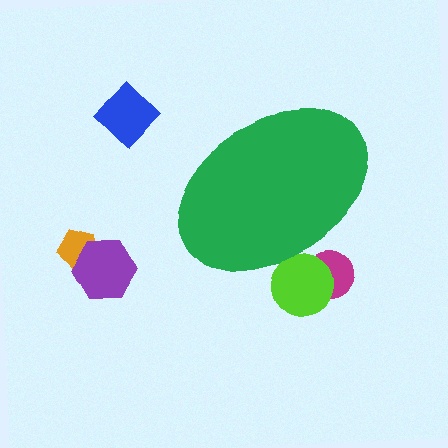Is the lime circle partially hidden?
Yes, the lime circle is partially hidden behind the green ellipse.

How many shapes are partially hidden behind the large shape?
2 shapes are partially hidden.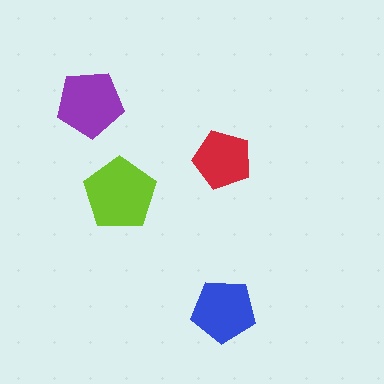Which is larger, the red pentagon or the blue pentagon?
The blue one.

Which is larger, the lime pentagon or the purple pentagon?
The lime one.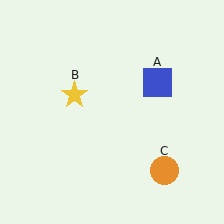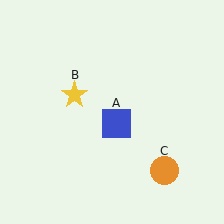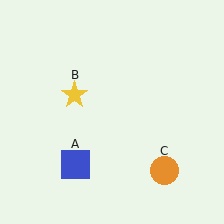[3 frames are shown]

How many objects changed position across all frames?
1 object changed position: blue square (object A).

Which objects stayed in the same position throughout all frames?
Yellow star (object B) and orange circle (object C) remained stationary.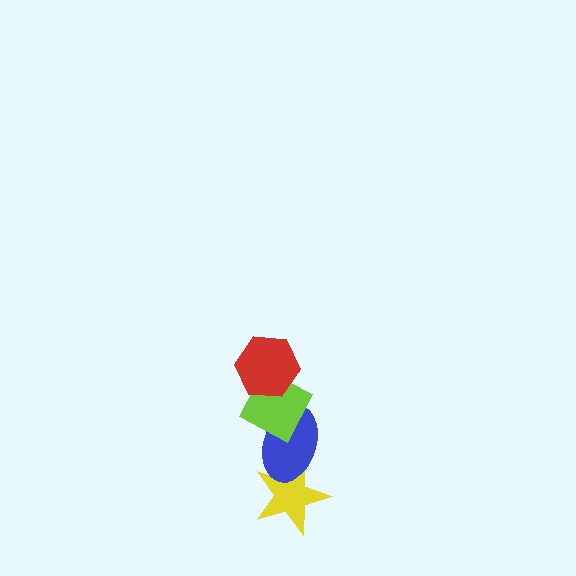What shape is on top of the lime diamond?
The red hexagon is on top of the lime diamond.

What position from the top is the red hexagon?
The red hexagon is 1st from the top.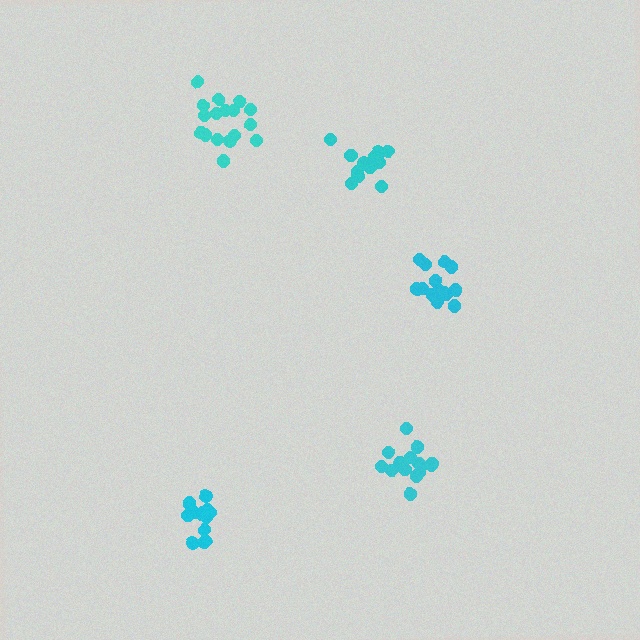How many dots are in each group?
Group 1: 13 dots, Group 2: 15 dots, Group 3: 17 dots, Group 4: 17 dots, Group 5: 14 dots (76 total).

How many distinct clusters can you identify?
There are 5 distinct clusters.